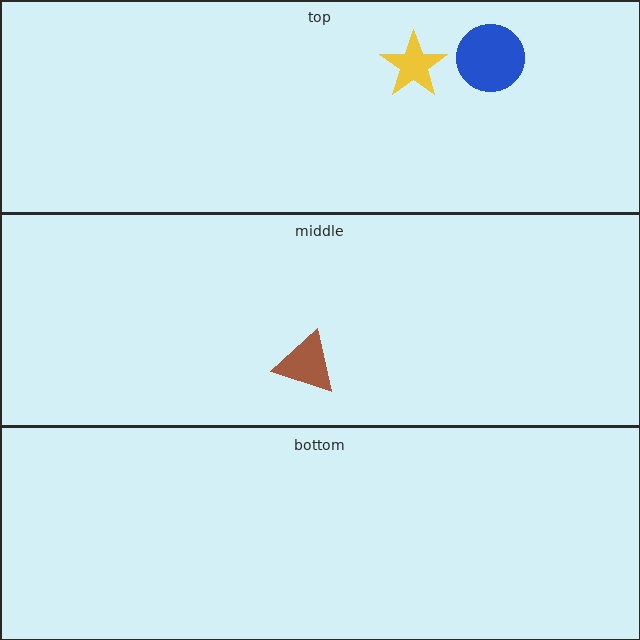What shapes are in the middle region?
The brown triangle.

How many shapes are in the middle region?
1.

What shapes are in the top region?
The yellow star, the blue circle.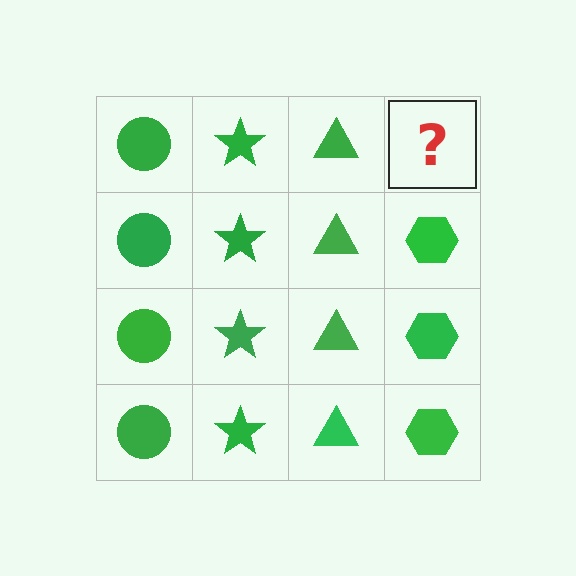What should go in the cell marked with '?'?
The missing cell should contain a green hexagon.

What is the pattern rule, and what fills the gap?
The rule is that each column has a consistent shape. The gap should be filled with a green hexagon.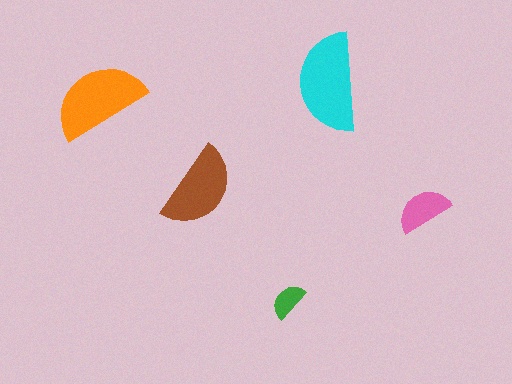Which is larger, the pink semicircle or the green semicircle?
The pink one.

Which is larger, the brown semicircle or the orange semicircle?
The orange one.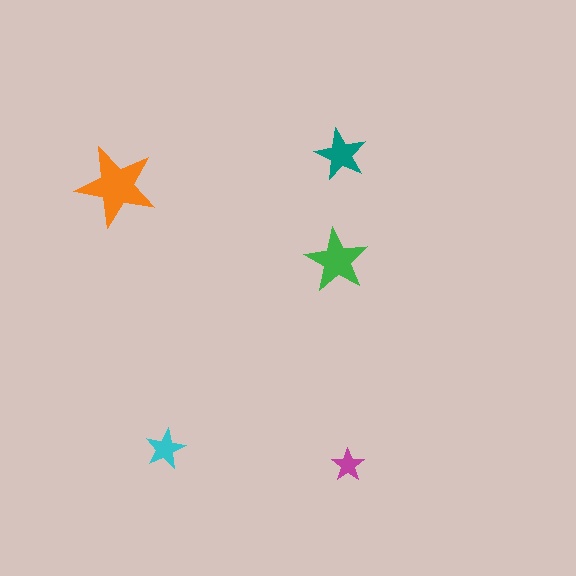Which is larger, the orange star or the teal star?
The orange one.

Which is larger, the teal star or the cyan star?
The teal one.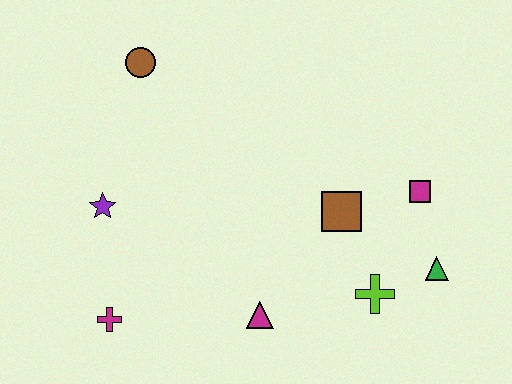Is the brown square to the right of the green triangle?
No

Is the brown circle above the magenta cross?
Yes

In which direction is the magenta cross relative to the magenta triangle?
The magenta cross is to the left of the magenta triangle.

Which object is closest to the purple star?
The magenta cross is closest to the purple star.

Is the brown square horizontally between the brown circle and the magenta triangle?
No